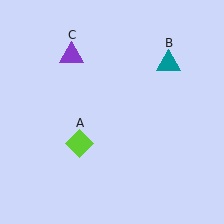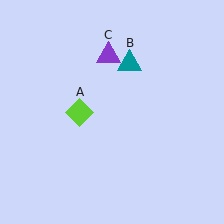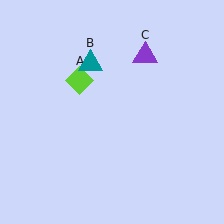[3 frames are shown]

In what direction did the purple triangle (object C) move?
The purple triangle (object C) moved right.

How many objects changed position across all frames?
3 objects changed position: lime diamond (object A), teal triangle (object B), purple triangle (object C).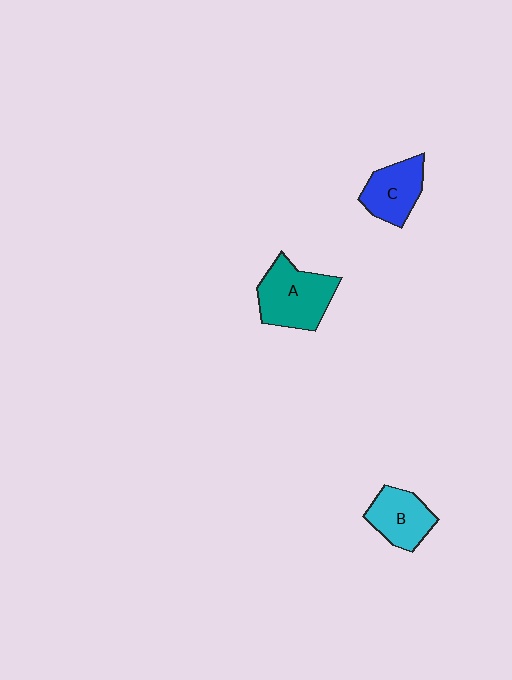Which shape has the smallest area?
Shape C (blue).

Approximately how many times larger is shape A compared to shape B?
Approximately 1.4 times.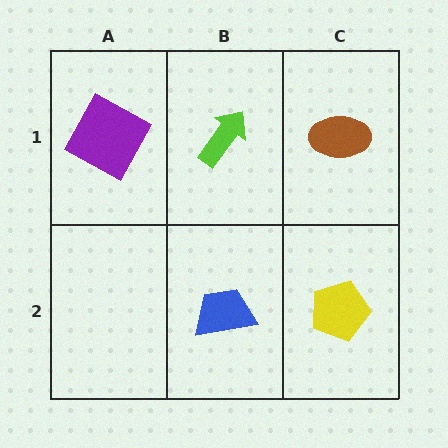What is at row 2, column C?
A yellow pentagon.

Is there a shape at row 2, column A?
No, that cell is empty.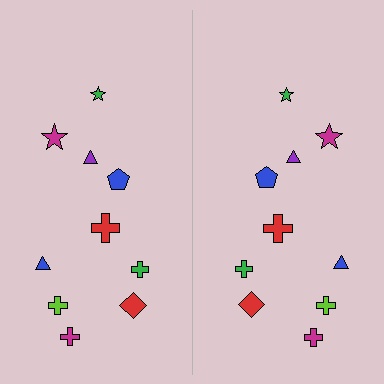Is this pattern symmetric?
Yes, this pattern has bilateral (reflection) symmetry.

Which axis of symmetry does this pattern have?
The pattern has a vertical axis of symmetry running through the center of the image.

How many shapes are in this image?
There are 20 shapes in this image.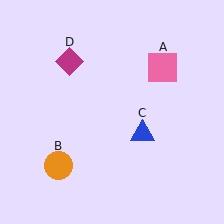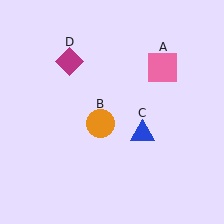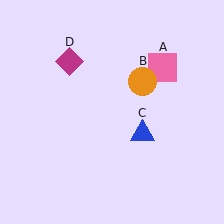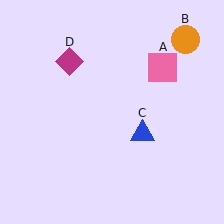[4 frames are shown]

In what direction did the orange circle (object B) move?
The orange circle (object B) moved up and to the right.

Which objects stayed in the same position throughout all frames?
Pink square (object A) and blue triangle (object C) and magenta diamond (object D) remained stationary.